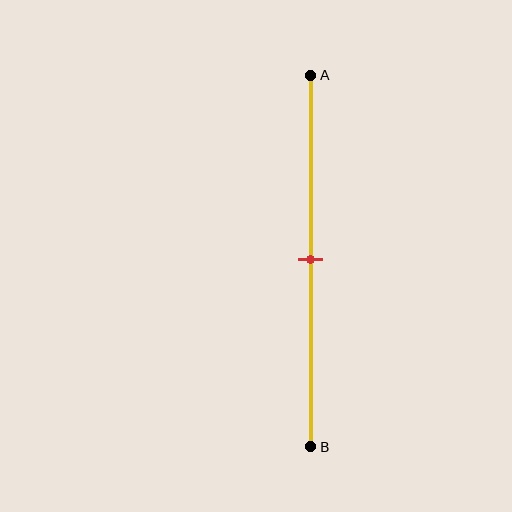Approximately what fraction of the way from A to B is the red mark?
The red mark is approximately 50% of the way from A to B.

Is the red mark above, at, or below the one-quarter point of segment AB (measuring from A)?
The red mark is below the one-quarter point of segment AB.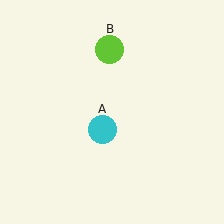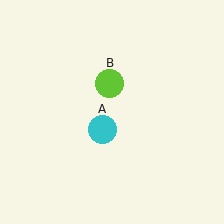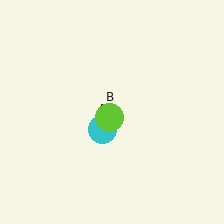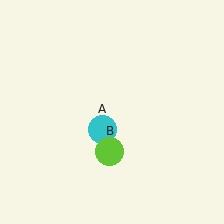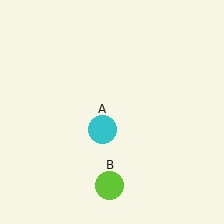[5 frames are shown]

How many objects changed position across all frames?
1 object changed position: lime circle (object B).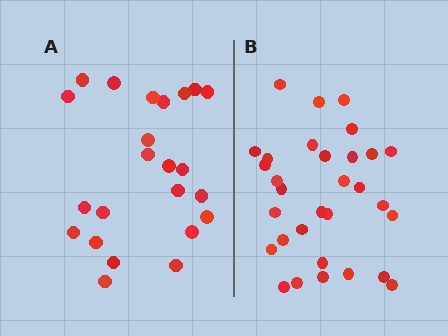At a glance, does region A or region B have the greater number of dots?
Region B (the right region) has more dots.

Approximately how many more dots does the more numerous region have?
Region B has roughly 8 or so more dots than region A.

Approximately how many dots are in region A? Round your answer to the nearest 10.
About 20 dots. (The exact count is 23, which rounds to 20.)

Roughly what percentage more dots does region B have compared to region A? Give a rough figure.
About 35% more.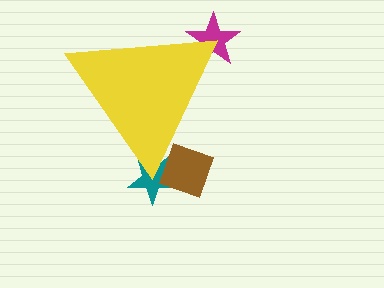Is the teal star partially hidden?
Yes, the teal star is partially hidden behind the yellow triangle.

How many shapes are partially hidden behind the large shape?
3 shapes are partially hidden.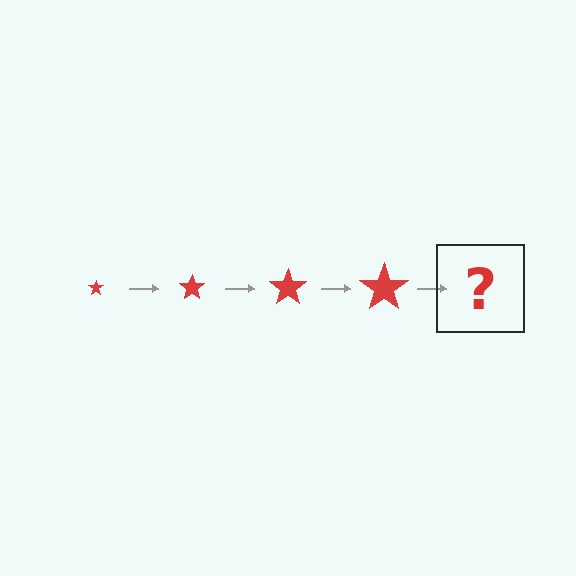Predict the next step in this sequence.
The next step is a red star, larger than the previous one.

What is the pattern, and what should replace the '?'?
The pattern is that the star gets progressively larger each step. The '?' should be a red star, larger than the previous one.